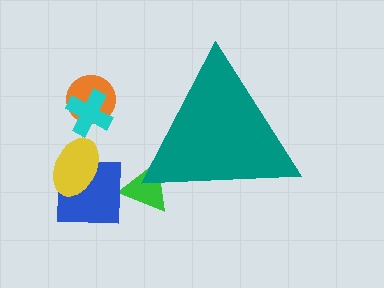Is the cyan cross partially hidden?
No, the cyan cross is fully visible.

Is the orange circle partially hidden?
No, the orange circle is fully visible.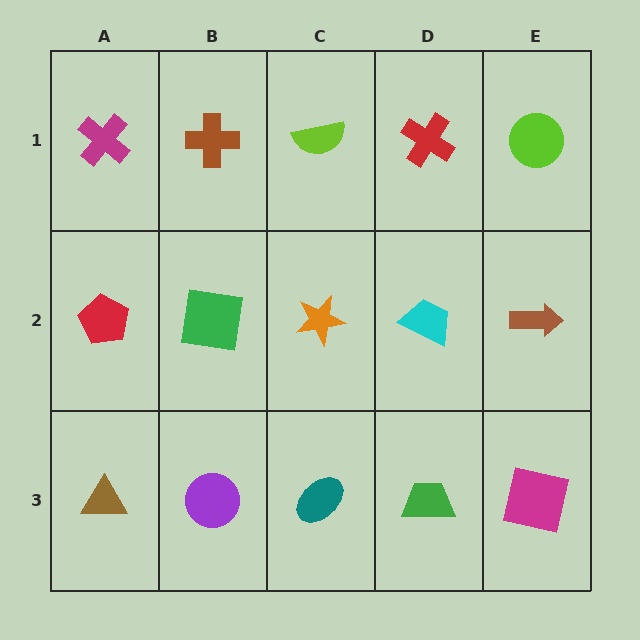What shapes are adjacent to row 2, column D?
A red cross (row 1, column D), a green trapezoid (row 3, column D), an orange star (row 2, column C), a brown arrow (row 2, column E).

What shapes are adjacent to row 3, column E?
A brown arrow (row 2, column E), a green trapezoid (row 3, column D).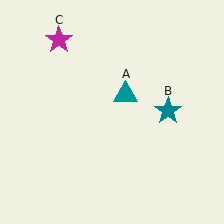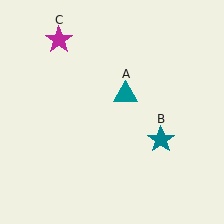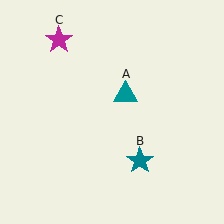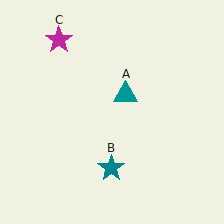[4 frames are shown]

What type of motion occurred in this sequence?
The teal star (object B) rotated clockwise around the center of the scene.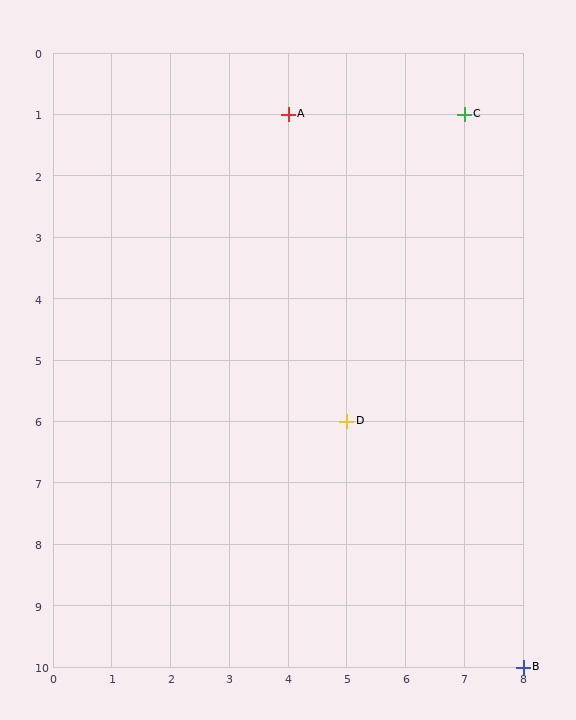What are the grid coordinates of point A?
Point A is at grid coordinates (4, 1).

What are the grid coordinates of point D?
Point D is at grid coordinates (5, 6).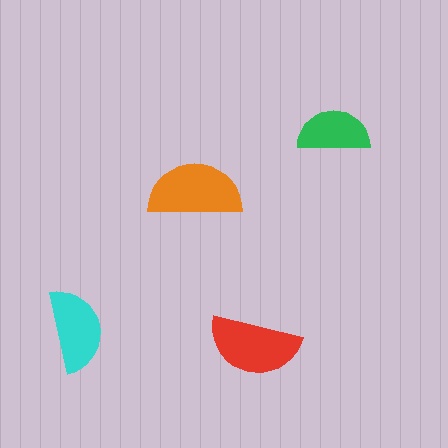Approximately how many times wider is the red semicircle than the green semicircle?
About 1.5 times wider.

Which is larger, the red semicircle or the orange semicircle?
The orange one.